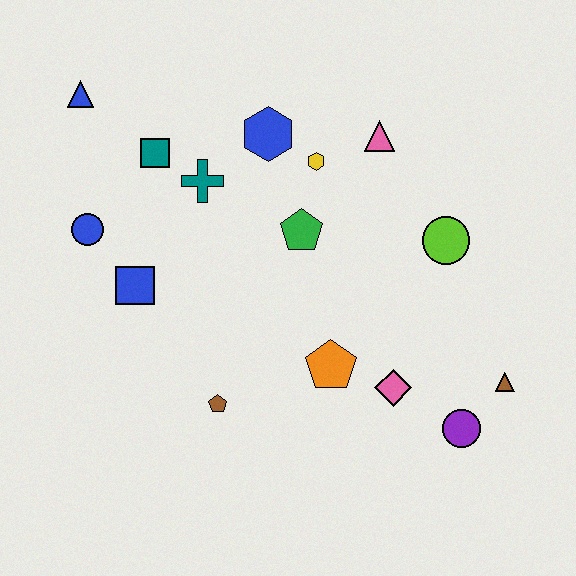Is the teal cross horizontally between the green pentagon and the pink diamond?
No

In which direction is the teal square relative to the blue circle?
The teal square is above the blue circle.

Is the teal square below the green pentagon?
No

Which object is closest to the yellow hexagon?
The blue hexagon is closest to the yellow hexagon.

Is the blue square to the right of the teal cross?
No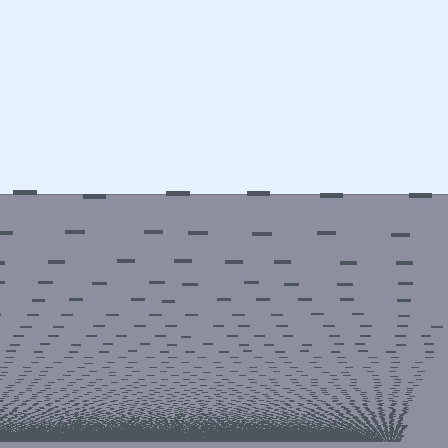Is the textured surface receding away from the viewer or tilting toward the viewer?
The surface appears to tilt toward the viewer. Texture elements get larger and sparser toward the top.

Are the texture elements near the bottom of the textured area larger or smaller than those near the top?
Smaller. The gradient is inverted — elements near the bottom are smaller and denser.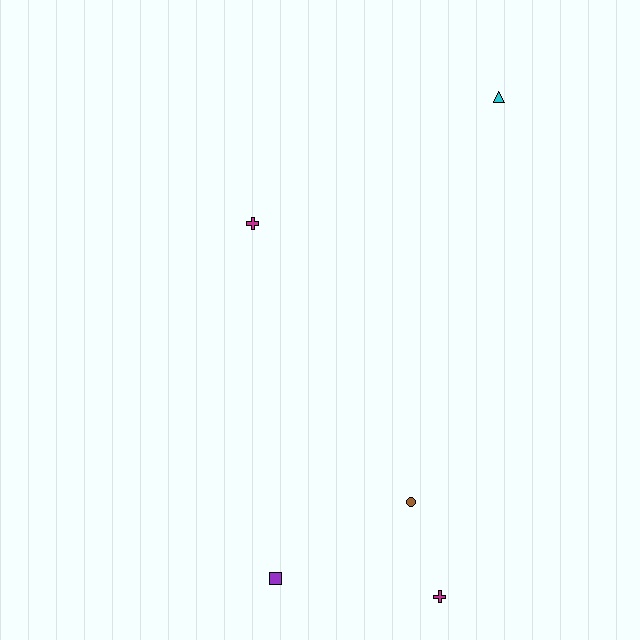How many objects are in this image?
There are 5 objects.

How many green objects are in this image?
There are no green objects.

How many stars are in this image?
There are no stars.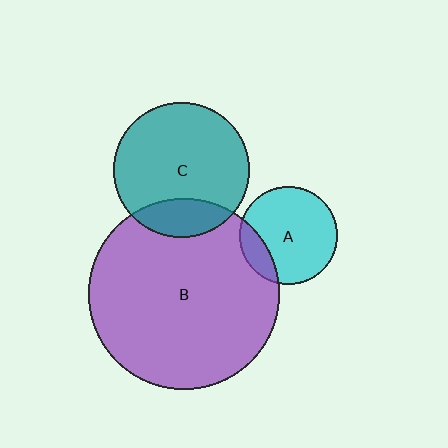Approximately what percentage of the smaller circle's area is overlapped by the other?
Approximately 20%.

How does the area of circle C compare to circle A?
Approximately 1.9 times.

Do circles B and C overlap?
Yes.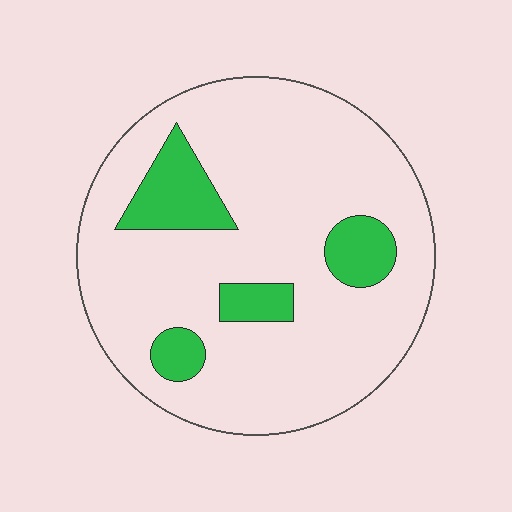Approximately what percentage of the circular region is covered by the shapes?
Approximately 15%.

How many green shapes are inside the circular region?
4.